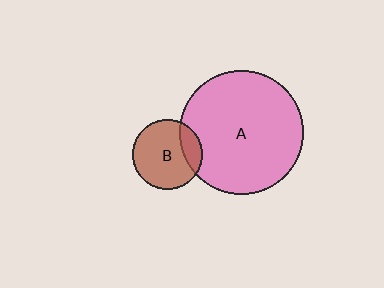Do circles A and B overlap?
Yes.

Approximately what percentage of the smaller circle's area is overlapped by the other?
Approximately 20%.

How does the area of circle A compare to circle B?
Approximately 3.1 times.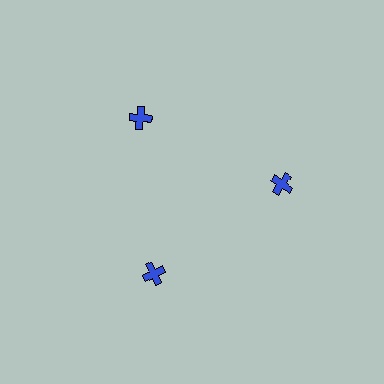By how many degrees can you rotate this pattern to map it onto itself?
The pattern maps onto itself every 120 degrees of rotation.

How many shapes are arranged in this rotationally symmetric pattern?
There are 3 shapes, arranged in 3 groups of 1.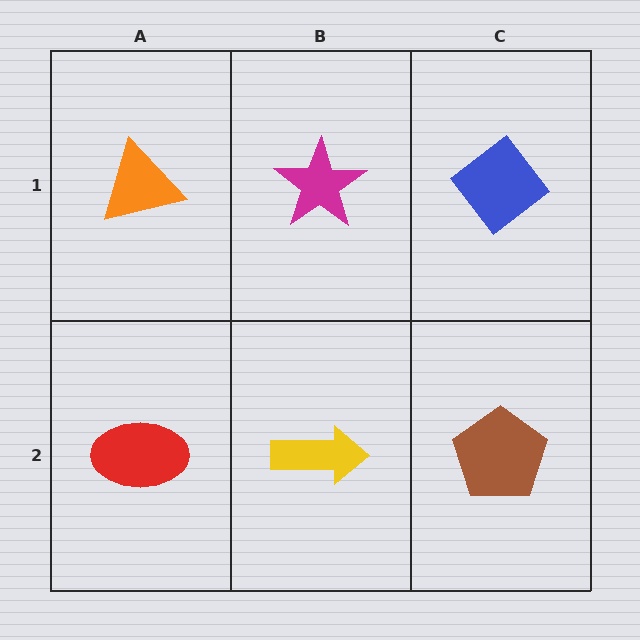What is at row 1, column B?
A magenta star.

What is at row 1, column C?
A blue diamond.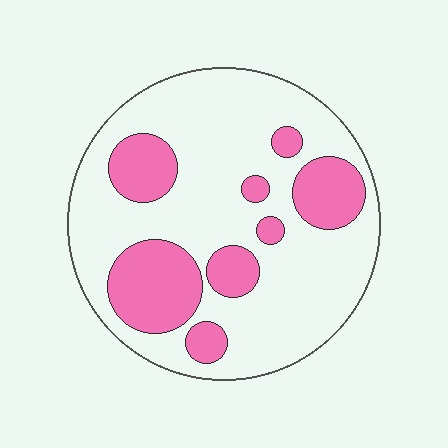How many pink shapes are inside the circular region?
8.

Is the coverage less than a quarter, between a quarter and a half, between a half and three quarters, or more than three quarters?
Between a quarter and a half.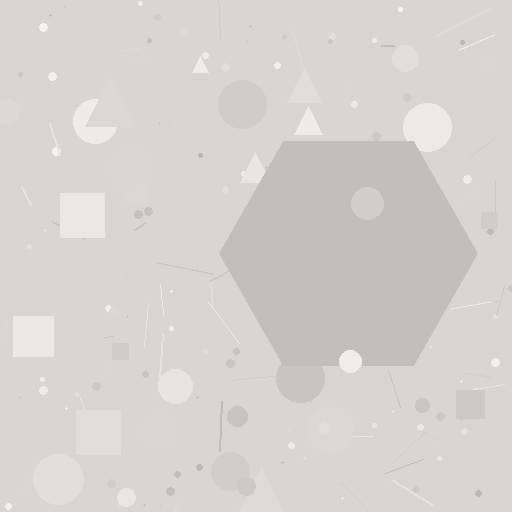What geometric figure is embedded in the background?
A hexagon is embedded in the background.